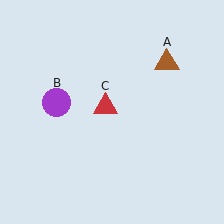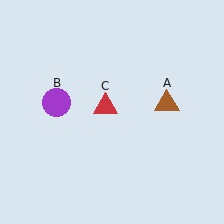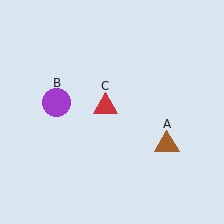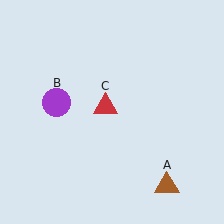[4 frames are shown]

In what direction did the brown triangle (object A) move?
The brown triangle (object A) moved down.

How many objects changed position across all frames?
1 object changed position: brown triangle (object A).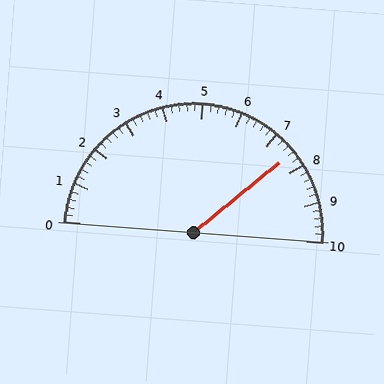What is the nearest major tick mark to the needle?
The nearest major tick mark is 8.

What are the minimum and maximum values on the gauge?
The gauge ranges from 0 to 10.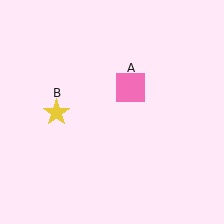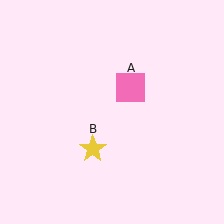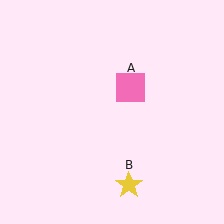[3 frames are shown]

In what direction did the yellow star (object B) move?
The yellow star (object B) moved down and to the right.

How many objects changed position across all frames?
1 object changed position: yellow star (object B).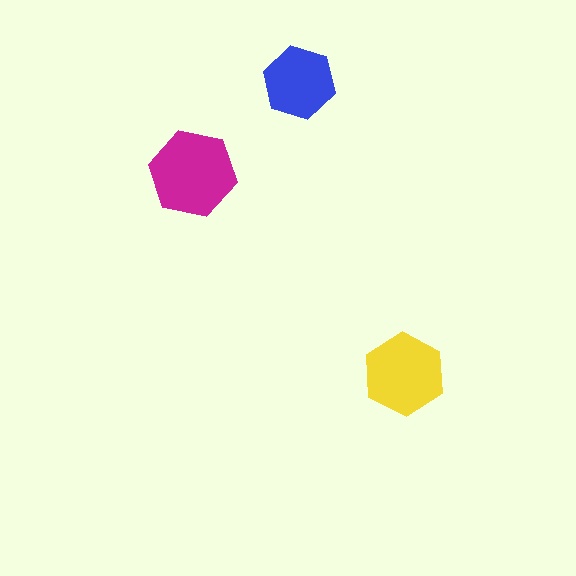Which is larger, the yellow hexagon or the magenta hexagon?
The magenta one.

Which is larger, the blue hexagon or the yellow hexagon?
The yellow one.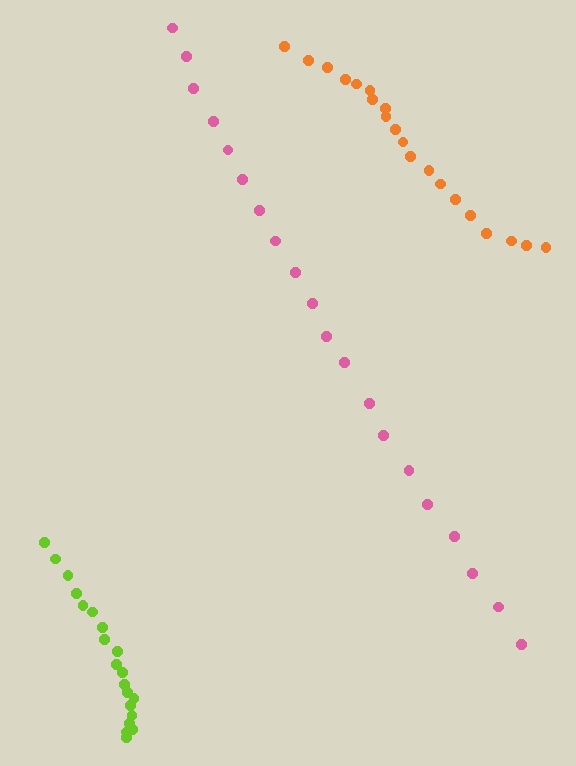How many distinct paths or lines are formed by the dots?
There are 3 distinct paths.